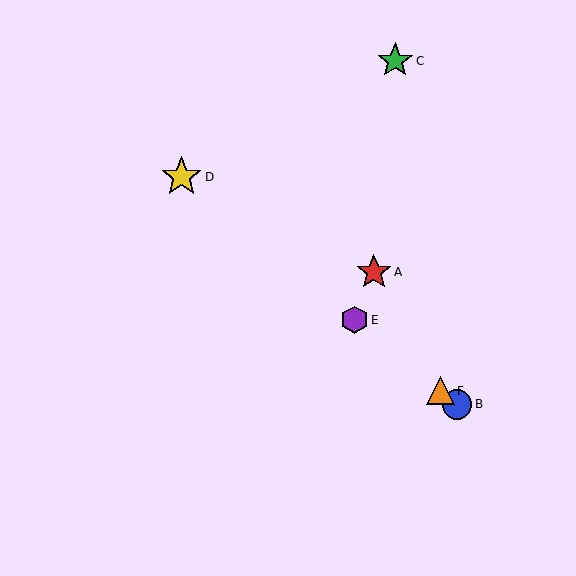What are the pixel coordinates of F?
Object F is at (440, 391).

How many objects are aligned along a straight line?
4 objects (B, D, E, F) are aligned along a straight line.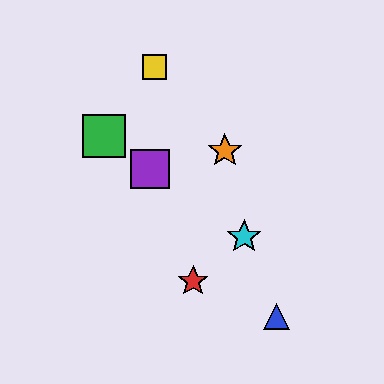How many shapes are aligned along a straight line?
3 shapes (the green square, the purple square, the cyan star) are aligned along a straight line.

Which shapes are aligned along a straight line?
The green square, the purple square, the cyan star are aligned along a straight line.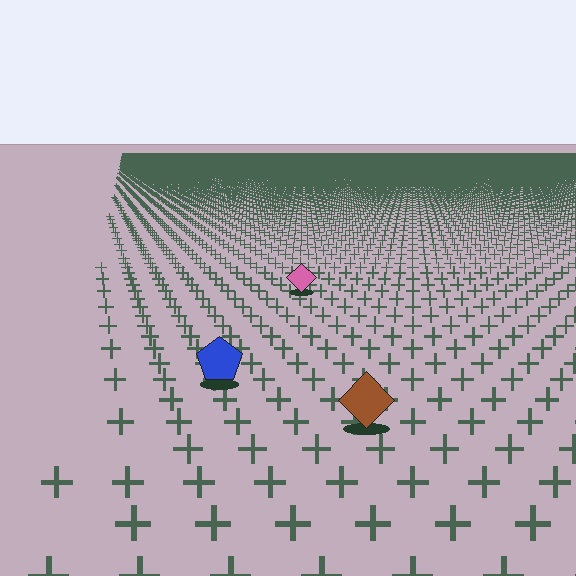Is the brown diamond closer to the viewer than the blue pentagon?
Yes. The brown diamond is closer — you can tell from the texture gradient: the ground texture is coarser near it.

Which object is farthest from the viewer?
The pink diamond is farthest from the viewer. It appears smaller and the ground texture around it is denser.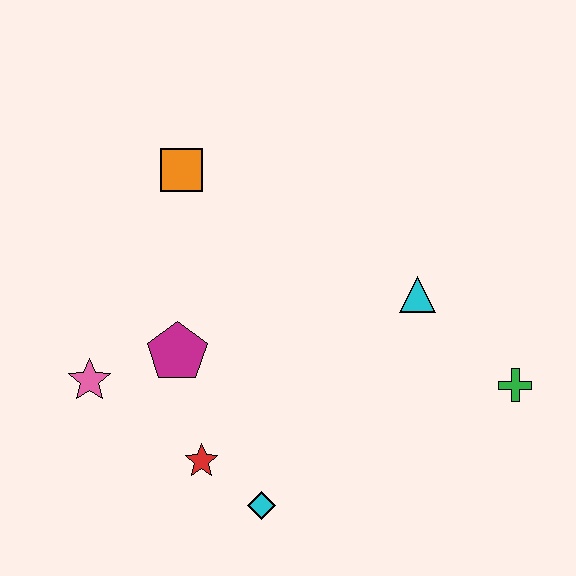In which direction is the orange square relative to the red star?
The orange square is above the red star.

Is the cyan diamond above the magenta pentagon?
No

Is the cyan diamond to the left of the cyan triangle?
Yes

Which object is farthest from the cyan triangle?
The pink star is farthest from the cyan triangle.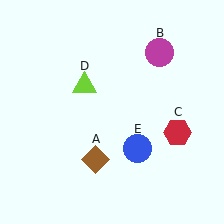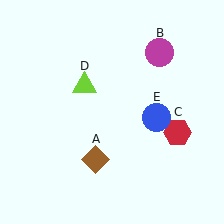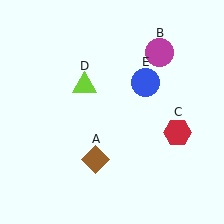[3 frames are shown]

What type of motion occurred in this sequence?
The blue circle (object E) rotated counterclockwise around the center of the scene.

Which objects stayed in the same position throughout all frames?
Brown diamond (object A) and magenta circle (object B) and red hexagon (object C) and lime triangle (object D) remained stationary.